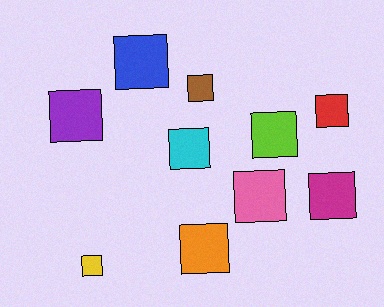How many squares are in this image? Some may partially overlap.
There are 10 squares.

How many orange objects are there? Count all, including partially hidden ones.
There is 1 orange object.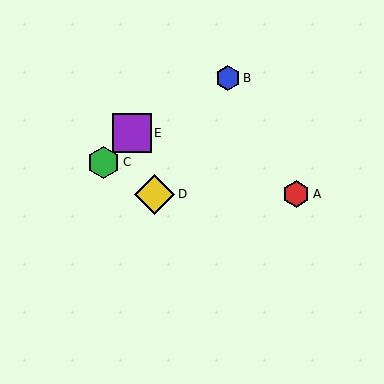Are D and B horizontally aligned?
No, D is at y≈194 and B is at y≈78.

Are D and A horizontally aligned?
Yes, both are at y≈194.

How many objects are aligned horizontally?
2 objects (A, D) are aligned horizontally.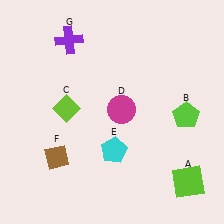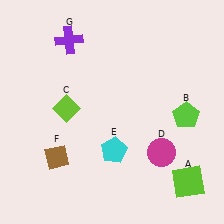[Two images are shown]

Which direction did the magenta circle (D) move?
The magenta circle (D) moved down.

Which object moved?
The magenta circle (D) moved down.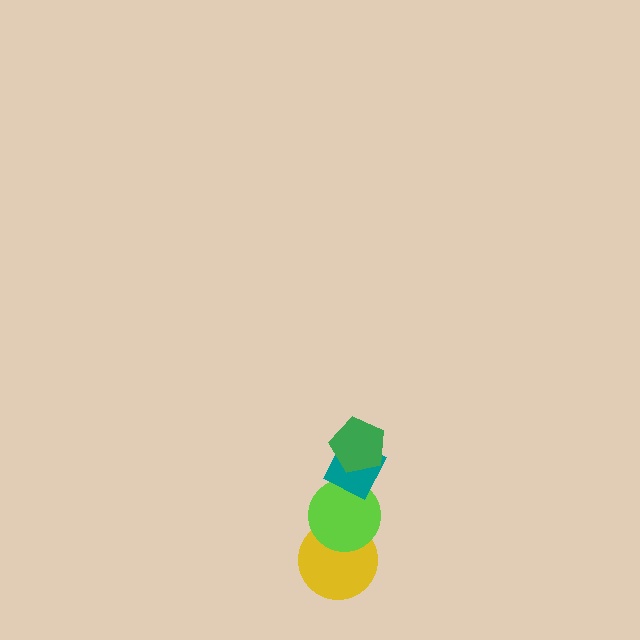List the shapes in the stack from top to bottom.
From top to bottom: the green pentagon, the teal diamond, the lime circle, the yellow circle.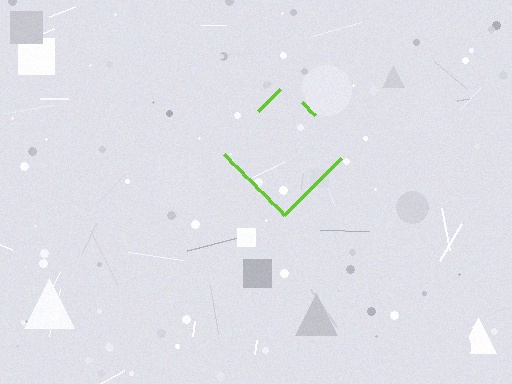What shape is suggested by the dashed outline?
The dashed outline suggests a diamond.